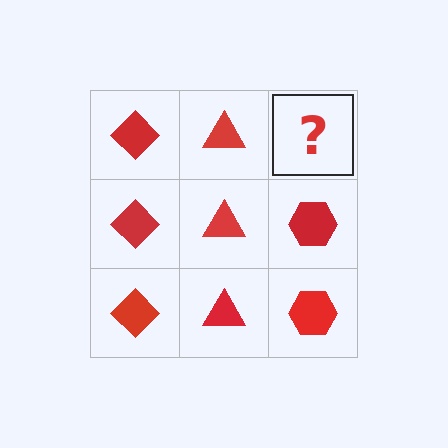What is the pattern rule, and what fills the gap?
The rule is that each column has a consistent shape. The gap should be filled with a red hexagon.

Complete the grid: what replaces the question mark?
The question mark should be replaced with a red hexagon.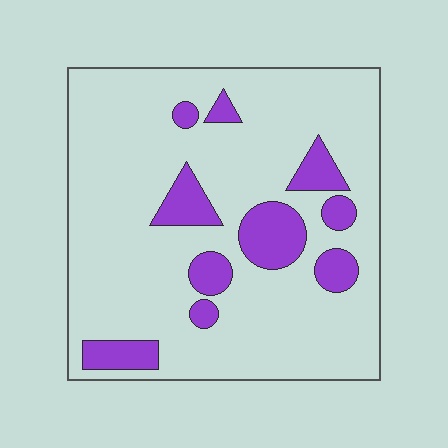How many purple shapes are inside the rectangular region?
10.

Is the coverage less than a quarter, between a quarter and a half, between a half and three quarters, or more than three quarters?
Less than a quarter.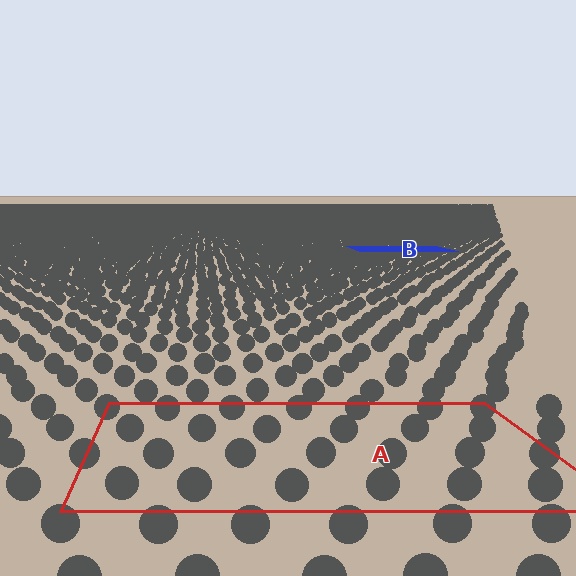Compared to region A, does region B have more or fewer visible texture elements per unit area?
Region B has more texture elements per unit area — they are packed more densely because it is farther away.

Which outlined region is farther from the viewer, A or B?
Region B is farther from the viewer — the texture elements inside it appear smaller and more densely packed.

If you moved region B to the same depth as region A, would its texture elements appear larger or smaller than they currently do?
They would appear larger. At a closer depth, the same texture elements are projected at a bigger on-screen size.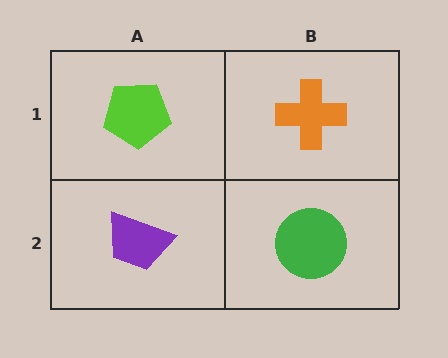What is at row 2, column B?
A green circle.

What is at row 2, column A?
A purple trapezoid.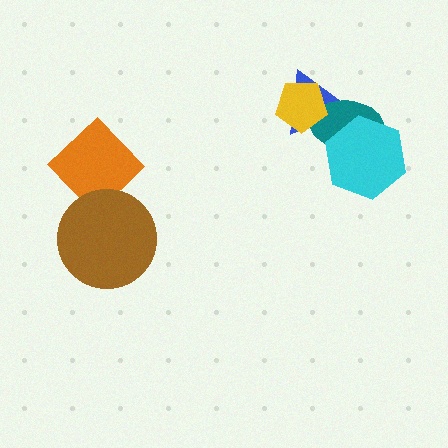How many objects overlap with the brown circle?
1 object overlaps with the brown circle.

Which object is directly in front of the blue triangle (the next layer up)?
The teal ellipse is directly in front of the blue triangle.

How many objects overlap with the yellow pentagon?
2 objects overlap with the yellow pentagon.